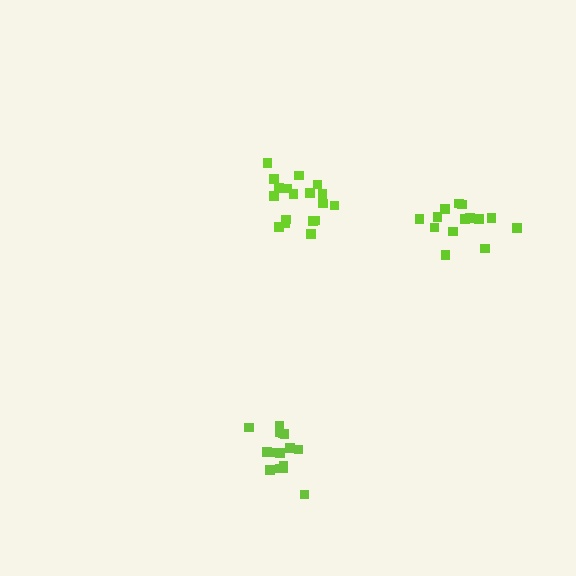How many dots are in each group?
Group 1: 15 dots, Group 2: 18 dots, Group 3: 14 dots (47 total).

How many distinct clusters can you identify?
There are 3 distinct clusters.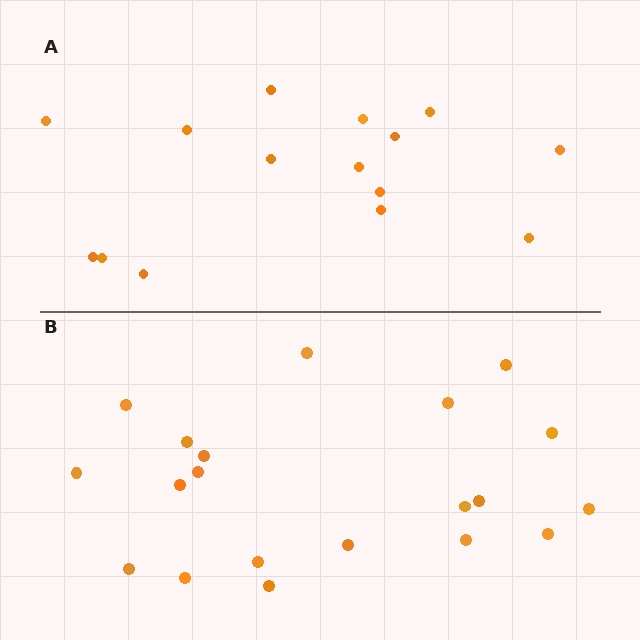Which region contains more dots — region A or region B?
Region B (the bottom region) has more dots.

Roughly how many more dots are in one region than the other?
Region B has about 5 more dots than region A.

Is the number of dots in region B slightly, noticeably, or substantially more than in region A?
Region B has noticeably more, but not dramatically so. The ratio is roughly 1.3 to 1.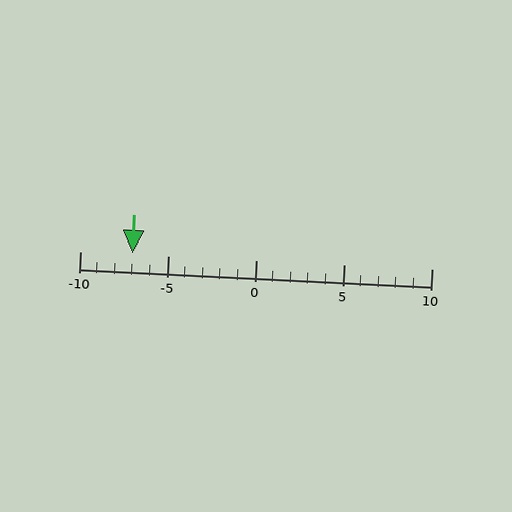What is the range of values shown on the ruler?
The ruler shows values from -10 to 10.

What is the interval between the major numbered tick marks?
The major tick marks are spaced 5 units apart.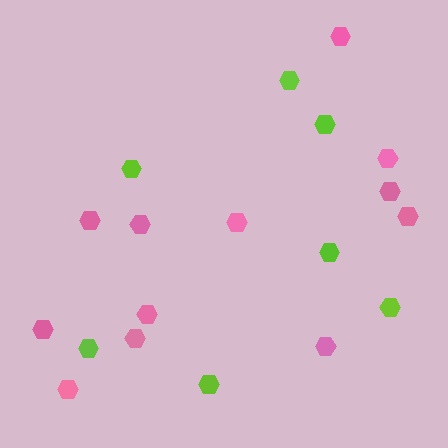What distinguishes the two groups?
There are 2 groups: one group of pink hexagons (12) and one group of lime hexagons (7).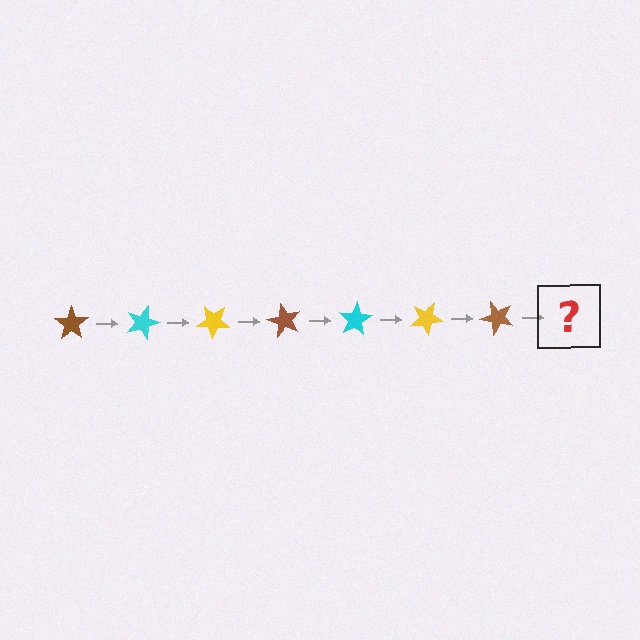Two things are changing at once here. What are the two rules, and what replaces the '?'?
The two rules are that it rotates 20 degrees each step and the color cycles through brown, cyan, and yellow. The '?' should be a cyan star, rotated 140 degrees from the start.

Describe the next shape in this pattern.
It should be a cyan star, rotated 140 degrees from the start.